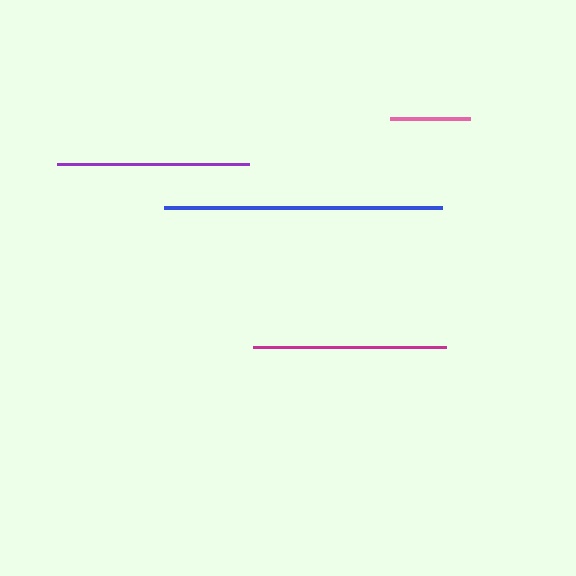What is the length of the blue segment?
The blue segment is approximately 277 pixels long.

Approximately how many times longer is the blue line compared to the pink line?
The blue line is approximately 3.5 times the length of the pink line.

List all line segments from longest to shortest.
From longest to shortest: blue, magenta, purple, pink.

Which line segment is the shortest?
The pink line is the shortest at approximately 80 pixels.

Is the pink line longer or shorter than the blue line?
The blue line is longer than the pink line.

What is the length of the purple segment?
The purple segment is approximately 192 pixels long.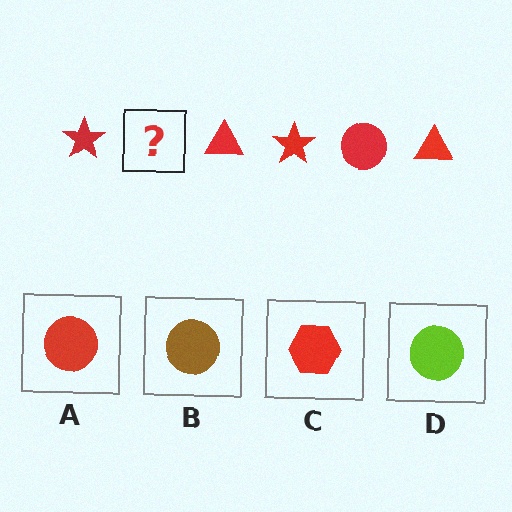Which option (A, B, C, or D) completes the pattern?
A.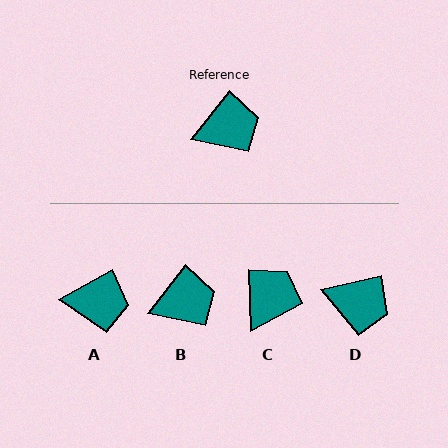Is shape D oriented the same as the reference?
No, it is off by about 39 degrees.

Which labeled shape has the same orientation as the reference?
B.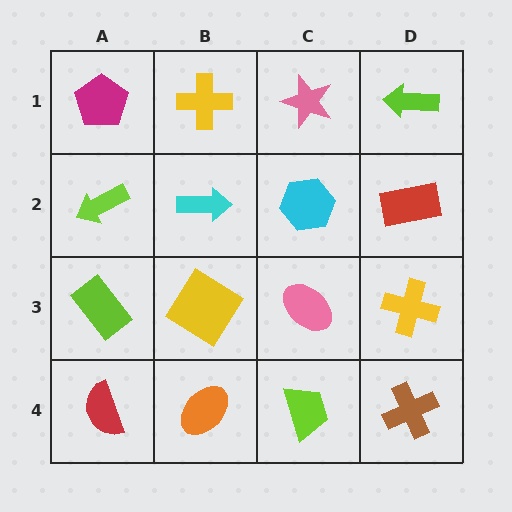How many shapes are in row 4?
4 shapes.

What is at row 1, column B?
A yellow cross.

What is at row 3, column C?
A pink ellipse.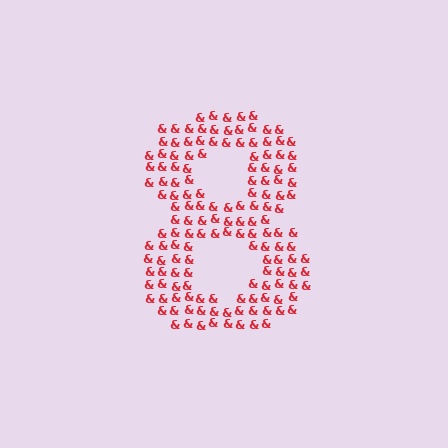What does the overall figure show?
The overall figure shows the digit 8.